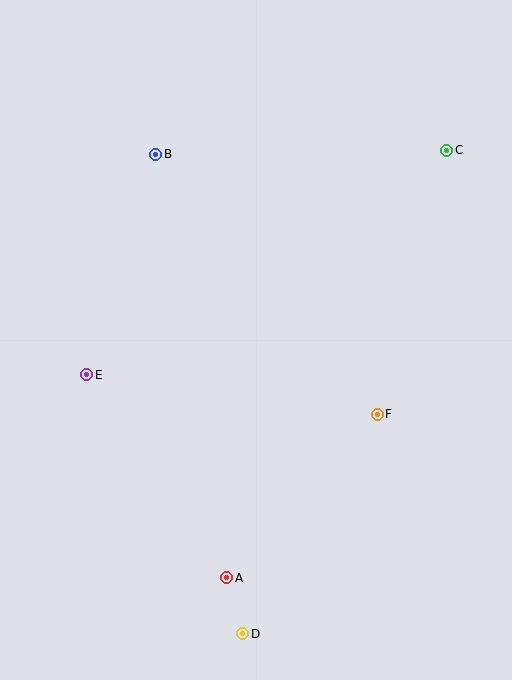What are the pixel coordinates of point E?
Point E is at (87, 375).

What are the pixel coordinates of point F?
Point F is at (377, 414).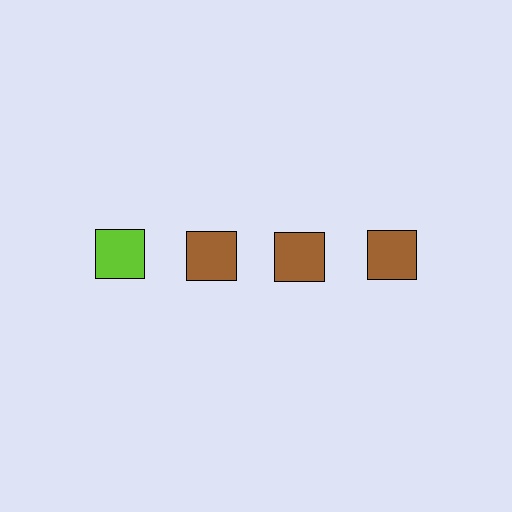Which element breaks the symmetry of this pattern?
The lime square in the top row, leftmost column breaks the symmetry. All other shapes are brown squares.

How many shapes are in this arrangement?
There are 4 shapes arranged in a grid pattern.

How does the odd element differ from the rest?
It has a different color: lime instead of brown.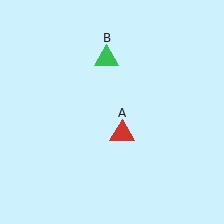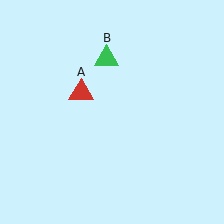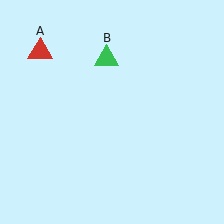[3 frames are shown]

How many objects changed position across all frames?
1 object changed position: red triangle (object A).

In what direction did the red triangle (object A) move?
The red triangle (object A) moved up and to the left.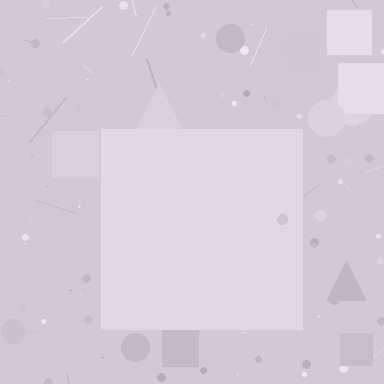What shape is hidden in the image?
A square is hidden in the image.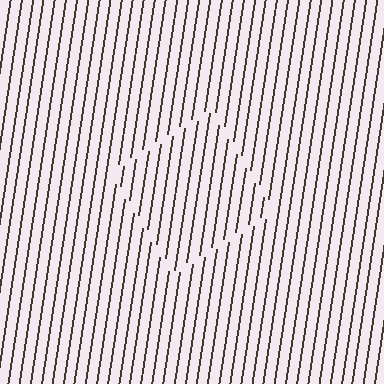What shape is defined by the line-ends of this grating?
An illusory square. The interior of the shape contains the same grating, shifted by half a period — the contour is defined by the phase discontinuity where line-ends from the inner and outer gratings abut.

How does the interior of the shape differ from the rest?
The interior of the shape contains the same grating, shifted by half a period — the contour is defined by the phase discontinuity where line-ends from the inner and outer gratings abut.